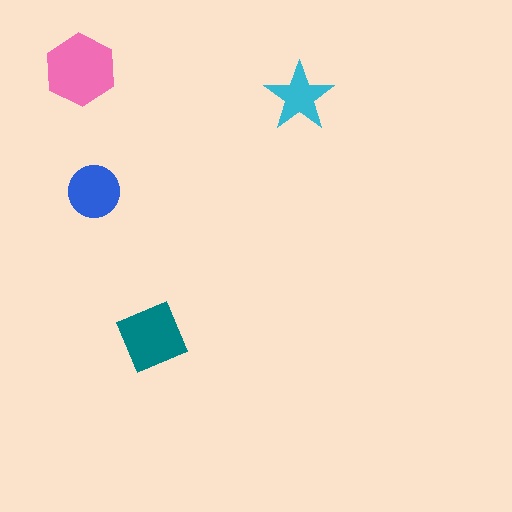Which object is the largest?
The pink hexagon.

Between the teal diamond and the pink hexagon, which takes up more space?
The pink hexagon.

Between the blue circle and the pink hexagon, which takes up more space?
The pink hexagon.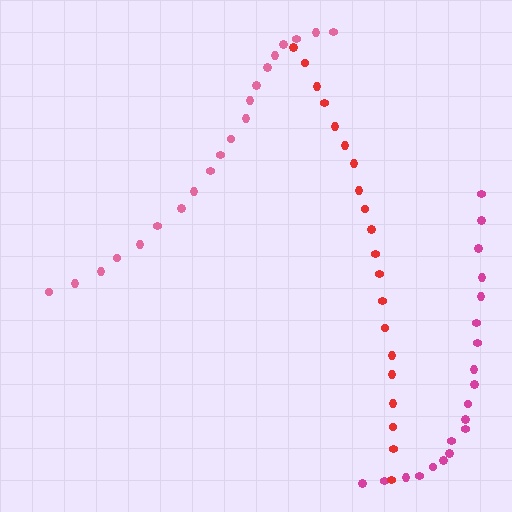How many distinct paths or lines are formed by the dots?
There are 3 distinct paths.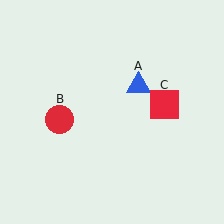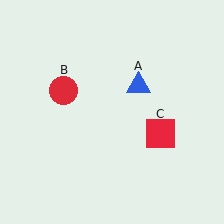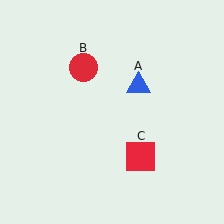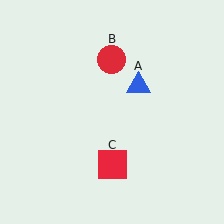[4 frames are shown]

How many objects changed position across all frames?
2 objects changed position: red circle (object B), red square (object C).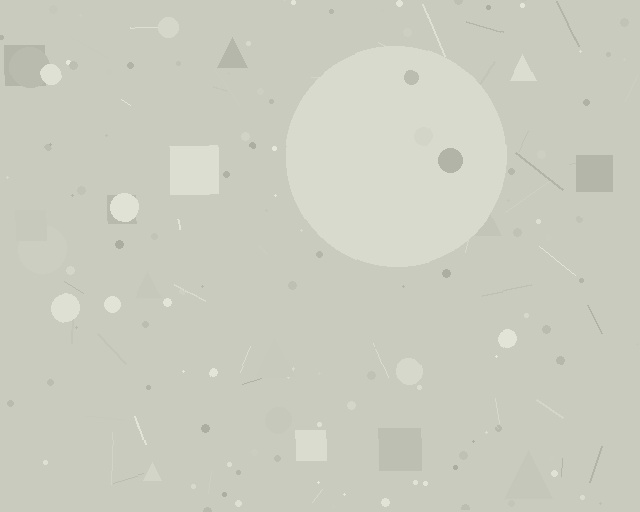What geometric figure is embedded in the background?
A circle is embedded in the background.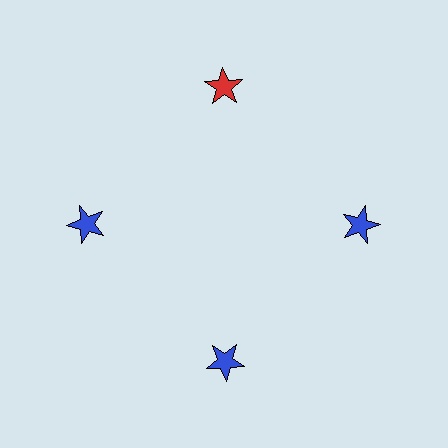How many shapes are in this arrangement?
There are 4 shapes arranged in a ring pattern.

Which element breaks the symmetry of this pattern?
The red star at roughly the 12 o'clock position breaks the symmetry. All other shapes are blue stars.